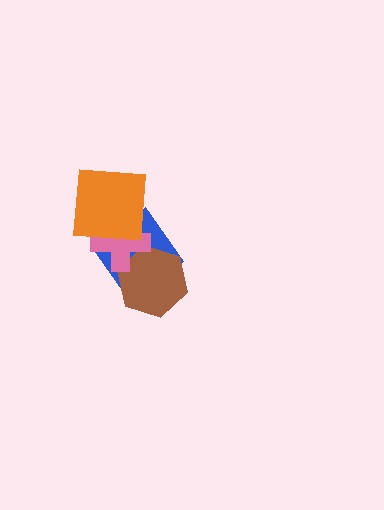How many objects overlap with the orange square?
2 objects overlap with the orange square.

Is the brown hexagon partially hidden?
Yes, it is partially covered by another shape.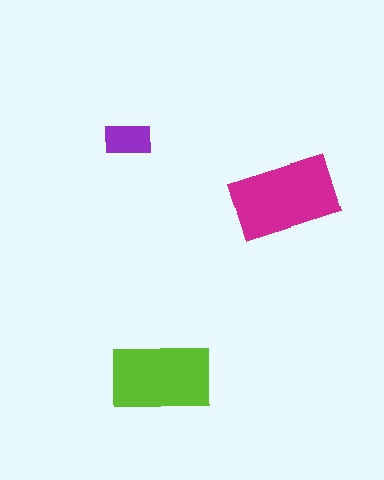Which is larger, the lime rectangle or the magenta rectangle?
The magenta one.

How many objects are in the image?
There are 3 objects in the image.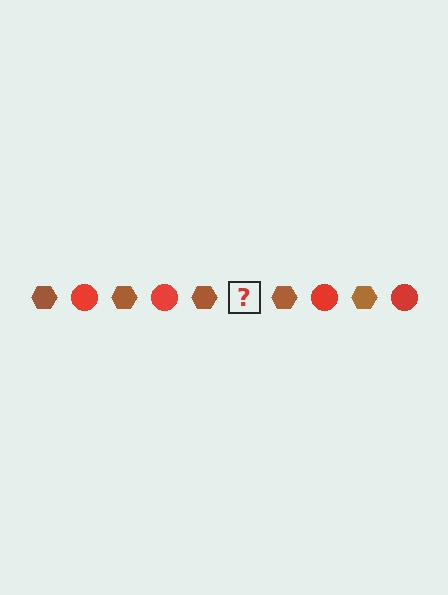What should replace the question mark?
The question mark should be replaced with a red circle.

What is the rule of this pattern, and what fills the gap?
The rule is that the pattern alternates between brown hexagon and red circle. The gap should be filled with a red circle.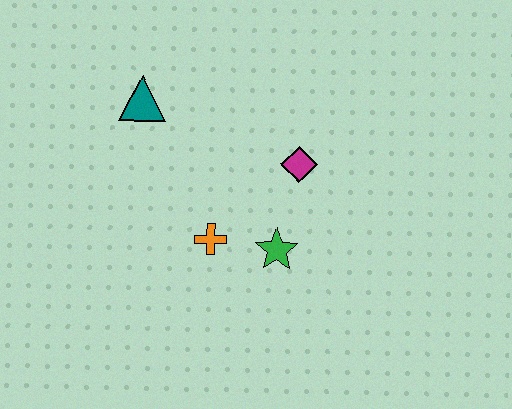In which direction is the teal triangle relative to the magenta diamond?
The teal triangle is to the left of the magenta diamond.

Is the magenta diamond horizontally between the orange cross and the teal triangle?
No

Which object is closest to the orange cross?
The green star is closest to the orange cross.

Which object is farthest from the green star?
The teal triangle is farthest from the green star.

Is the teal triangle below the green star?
No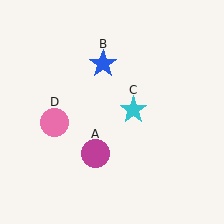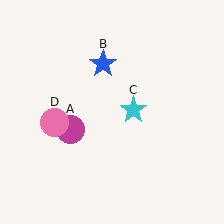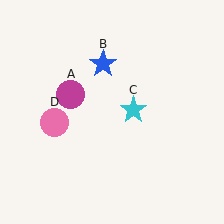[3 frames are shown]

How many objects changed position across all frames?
1 object changed position: magenta circle (object A).